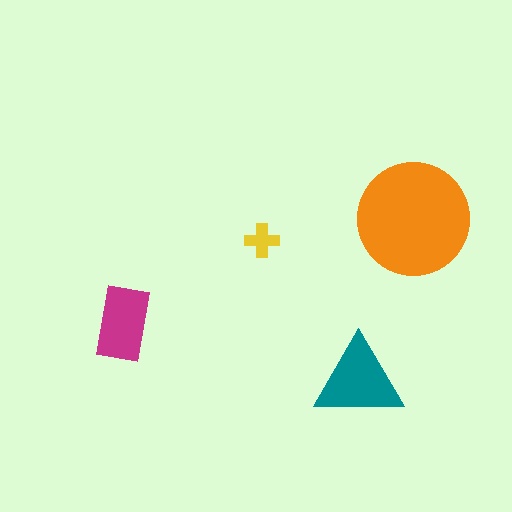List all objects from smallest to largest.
The yellow cross, the magenta rectangle, the teal triangle, the orange circle.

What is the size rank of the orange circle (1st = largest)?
1st.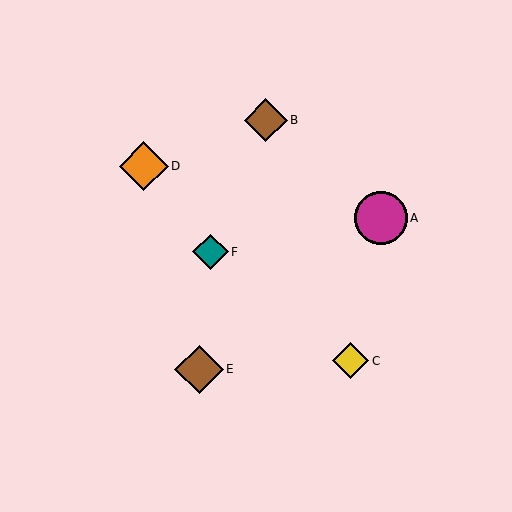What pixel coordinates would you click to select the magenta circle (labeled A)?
Click at (381, 218) to select the magenta circle A.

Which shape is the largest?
The magenta circle (labeled A) is the largest.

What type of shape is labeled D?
Shape D is an orange diamond.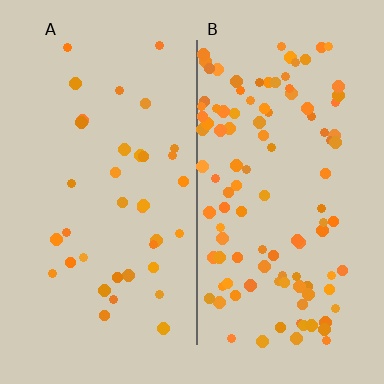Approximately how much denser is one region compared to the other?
Approximately 2.9× — region B over region A.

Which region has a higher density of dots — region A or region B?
B (the right).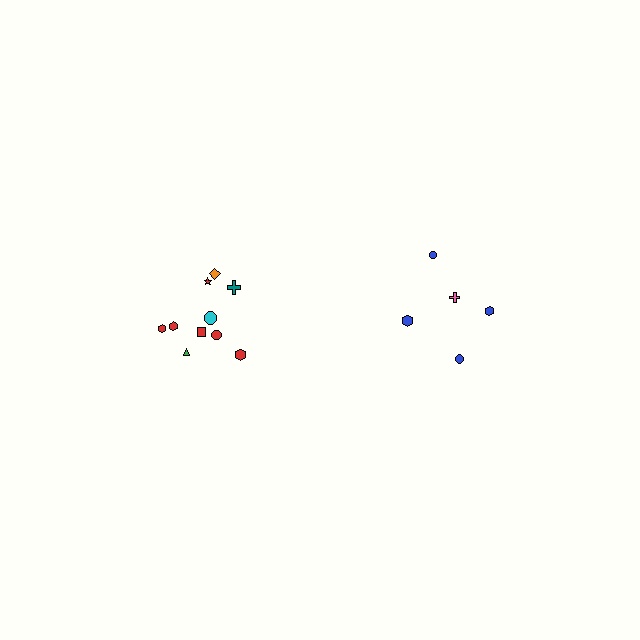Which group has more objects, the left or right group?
The left group.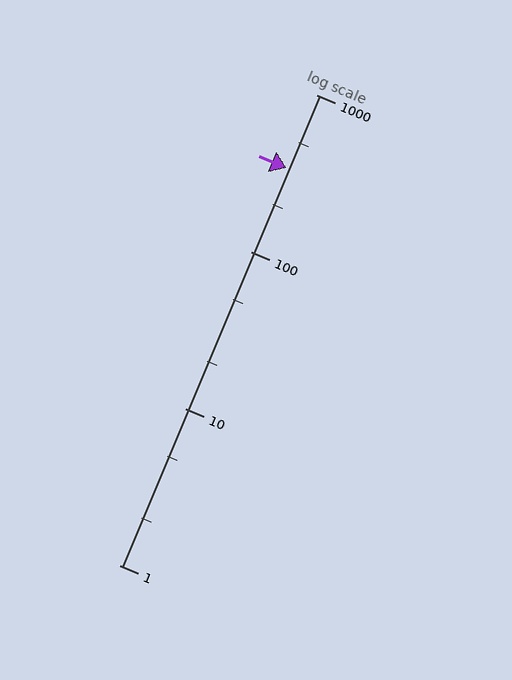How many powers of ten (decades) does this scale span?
The scale spans 3 decades, from 1 to 1000.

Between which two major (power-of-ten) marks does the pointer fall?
The pointer is between 100 and 1000.